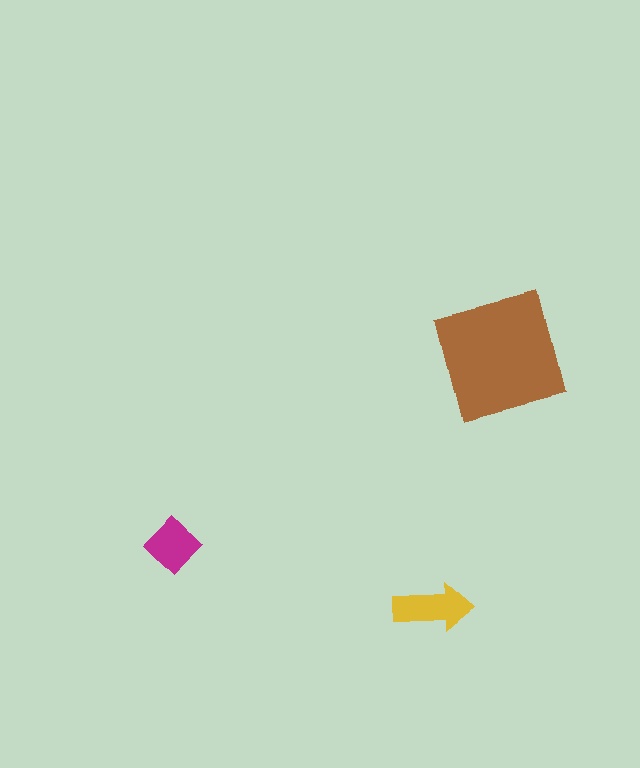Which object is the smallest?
The magenta diamond.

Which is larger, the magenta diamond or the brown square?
The brown square.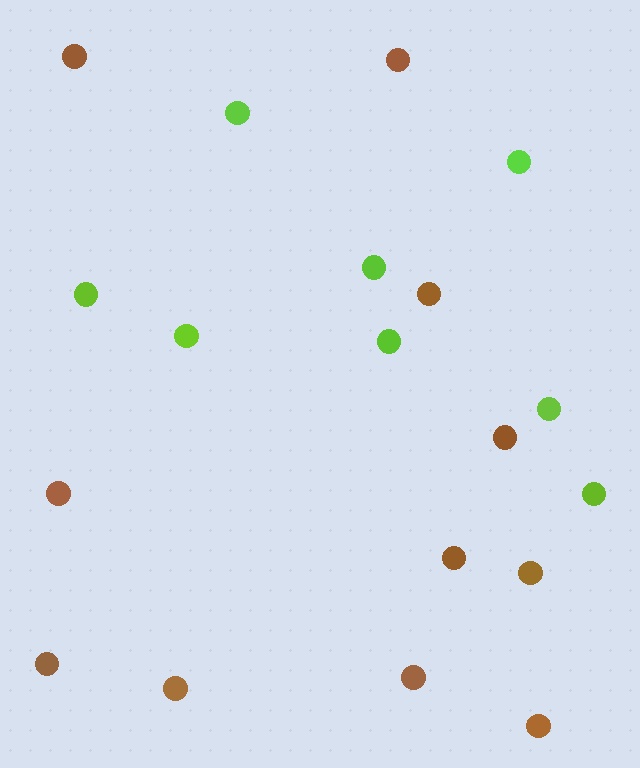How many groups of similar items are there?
There are 2 groups: one group of lime circles (8) and one group of brown circles (11).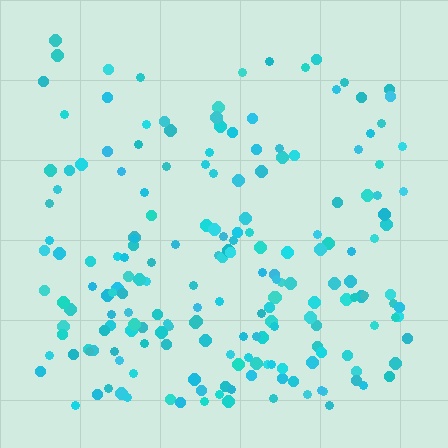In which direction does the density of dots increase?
From top to bottom, with the bottom side densest.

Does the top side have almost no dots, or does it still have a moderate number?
Still a moderate number, just noticeably fewer than the bottom.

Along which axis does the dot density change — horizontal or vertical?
Vertical.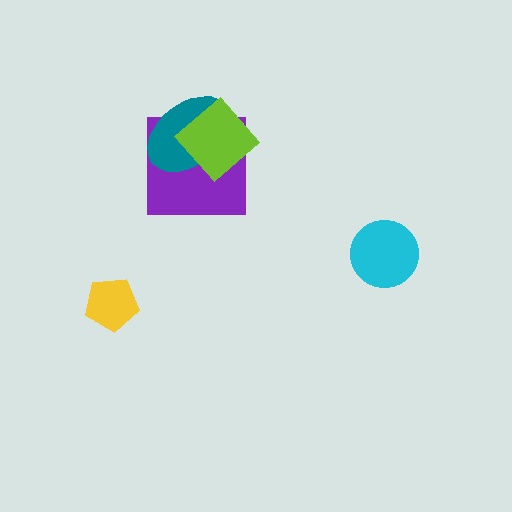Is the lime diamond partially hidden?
No, no other shape covers it.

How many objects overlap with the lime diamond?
2 objects overlap with the lime diamond.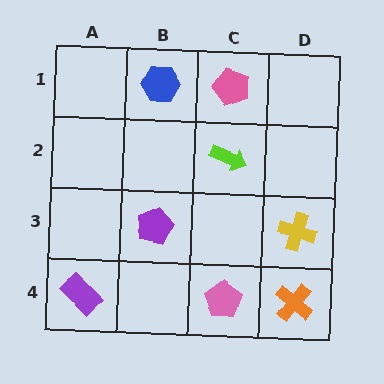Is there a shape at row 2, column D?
No, that cell is empty.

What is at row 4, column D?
An orange cross.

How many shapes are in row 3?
2 shapes.